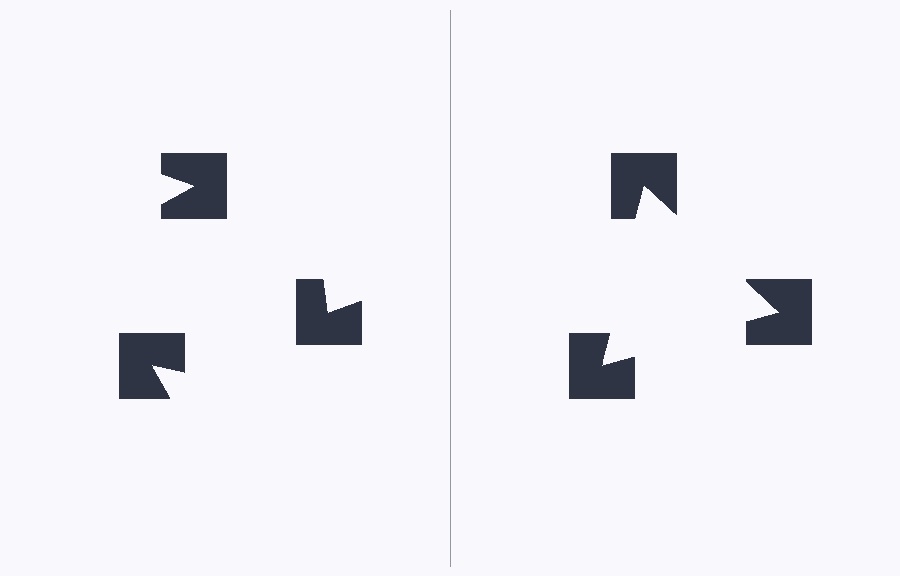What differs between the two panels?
The notched squares are positioned identically on both sides; only the wedge orientations differ. On the right they align to a triangle; on the left they are misaligned.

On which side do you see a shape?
An illusory triangle appears on the right side. On the left side the wedge cuts are rotated, so no coherent shape forms.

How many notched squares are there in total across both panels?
6 — 3 on each side.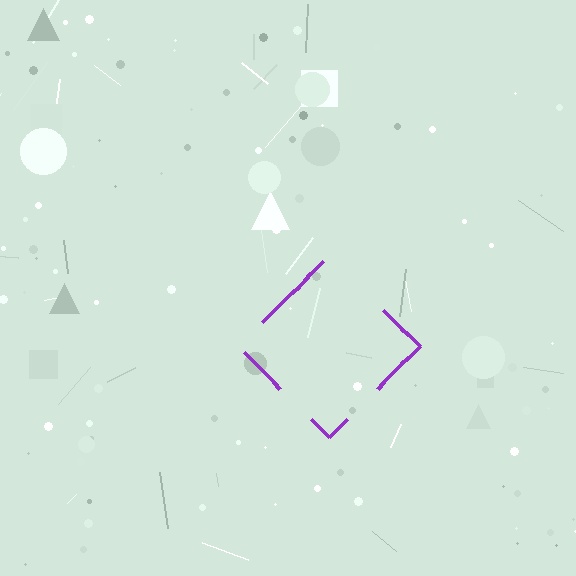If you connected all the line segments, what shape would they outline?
They would outline a diamond.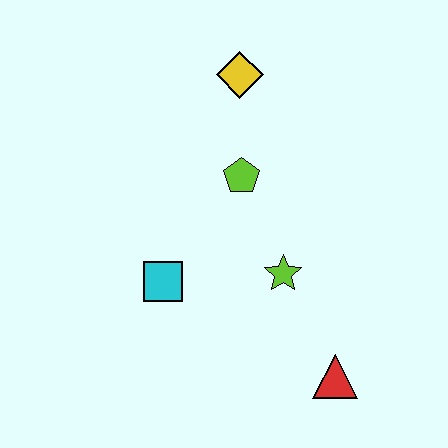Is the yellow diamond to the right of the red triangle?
No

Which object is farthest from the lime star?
The yellow diamond is farthest from the lime star.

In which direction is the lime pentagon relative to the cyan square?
The lime pentagon is above the cyan square.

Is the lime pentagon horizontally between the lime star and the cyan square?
Yes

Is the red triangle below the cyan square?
Yes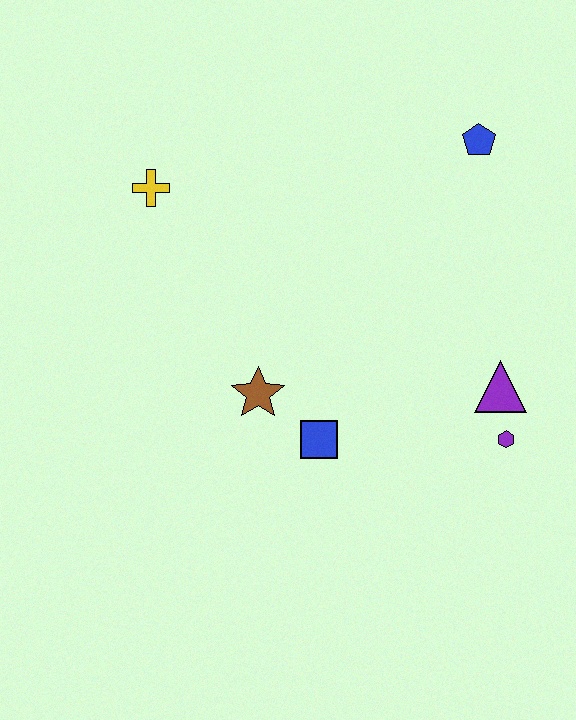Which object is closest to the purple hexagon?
The purple triangle is closest to the purple hexagon.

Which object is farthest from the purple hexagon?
The yellow cross is farthest from the purple hexagon.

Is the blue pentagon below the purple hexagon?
No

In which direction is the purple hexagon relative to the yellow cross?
The purple hexagon is to the right of the yellow cross.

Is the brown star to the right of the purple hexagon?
No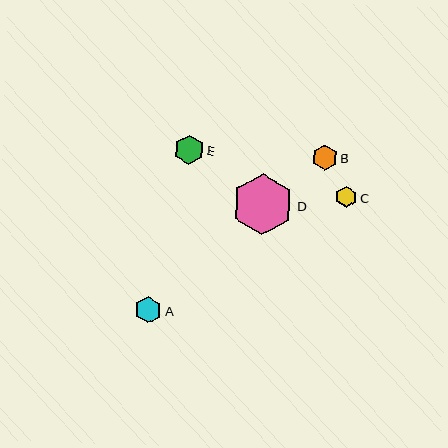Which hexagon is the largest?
Hexagon D is the largest with a size of approximately 61 pixels.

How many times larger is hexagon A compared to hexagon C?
Hexagon A is approximately 1.3 times the size of hexagon C.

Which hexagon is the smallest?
Hexagon C is the smallest with a size of approximately 21 pixels.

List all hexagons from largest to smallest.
From largest to smallest: D, E, A, B, C.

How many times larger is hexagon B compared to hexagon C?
Hexagon B is approximately 1.2 times the size of hexagon C.